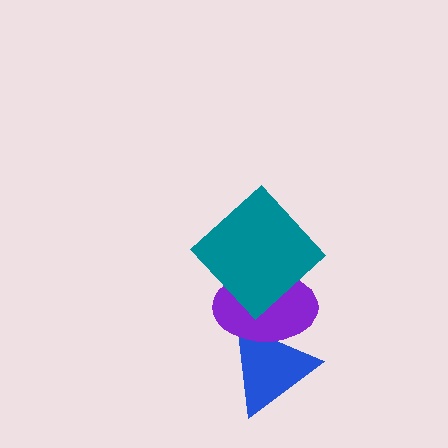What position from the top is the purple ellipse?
The purple ellipse is 2nd from the top.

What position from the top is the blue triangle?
The blue triangle is 3rd from the top.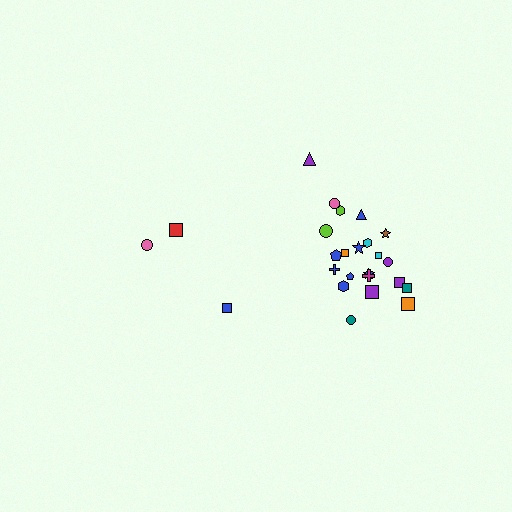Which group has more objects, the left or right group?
The right group.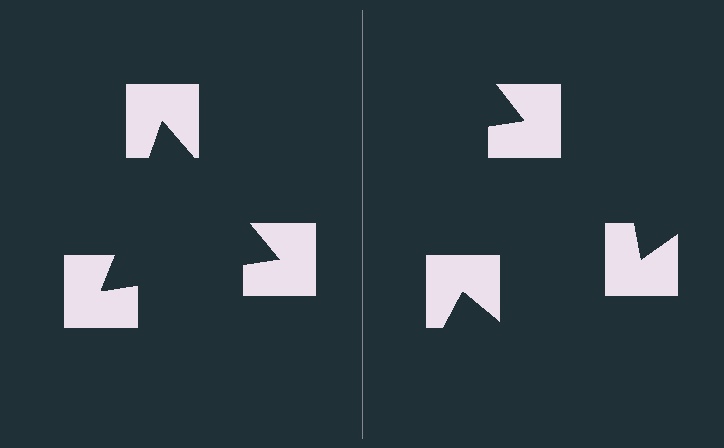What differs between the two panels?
The notched squares are positioned identically on both sides; only the wedge orientations differ. On the left they align to a triangle; on the right they are misaligned.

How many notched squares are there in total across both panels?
6 — 3 on each side.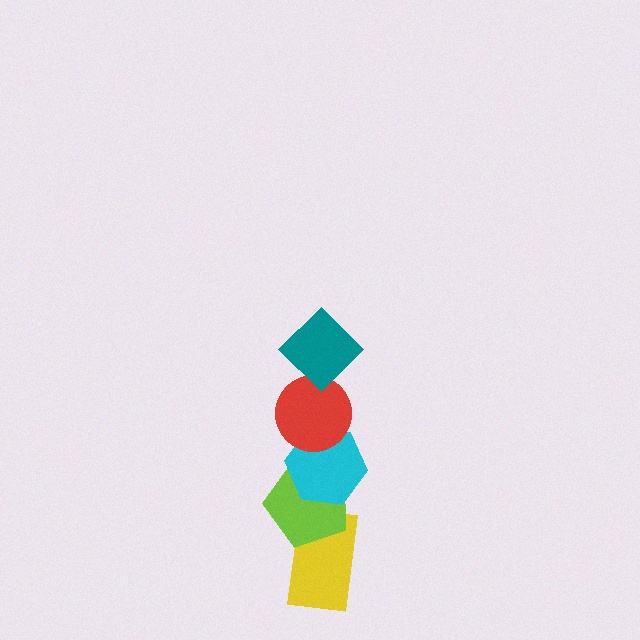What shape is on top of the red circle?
The teal diamond is on top of the red circle.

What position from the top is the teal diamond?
The teal diamond is 1st from the top.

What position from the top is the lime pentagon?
The lime pentagon is 4th from the top.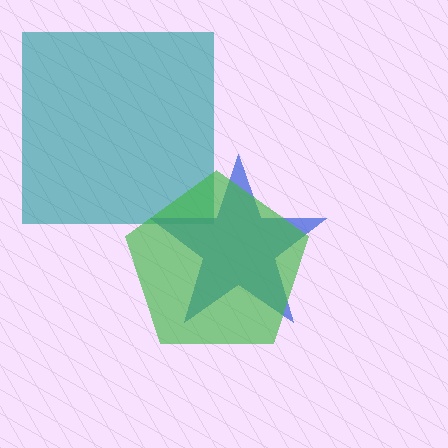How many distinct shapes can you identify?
There are 3 distinct shapes: a teal square, a blue star, a green pentagon.